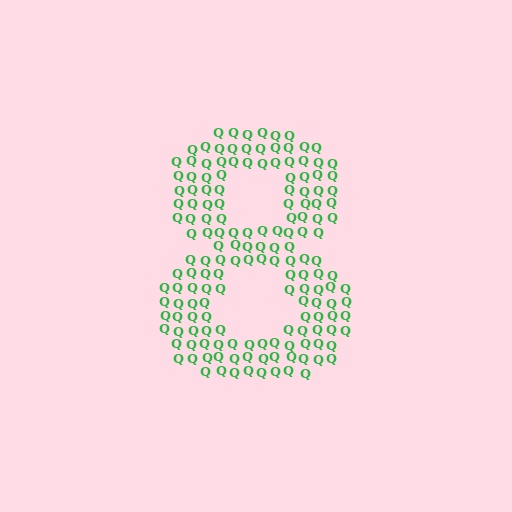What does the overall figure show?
The overall figure shows the digit 8.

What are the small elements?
The small elements are letter Q's.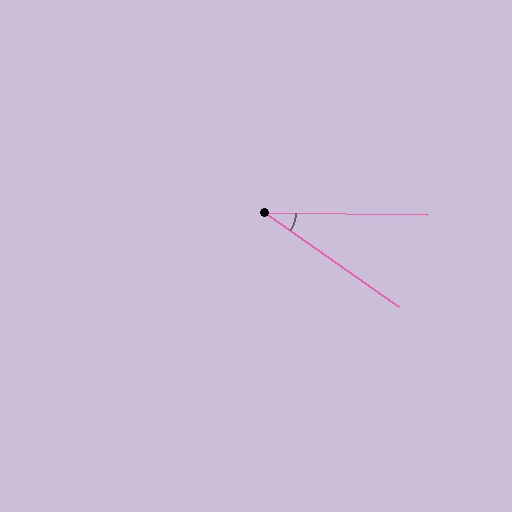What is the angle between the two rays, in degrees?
Approximately 34 degrees.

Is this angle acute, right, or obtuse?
It is acute.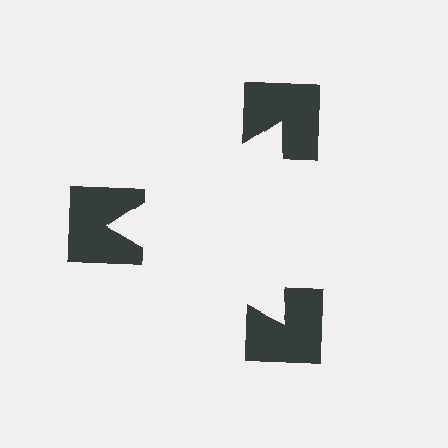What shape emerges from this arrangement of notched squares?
An illusory triangle — its edges are inferred from the aligned wedge cuts in the notched squares, not physically drawn.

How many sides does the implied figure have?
3 sides.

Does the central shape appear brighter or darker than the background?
It typically appears slightly brighter than the background, even though no actual brightness change is drawn.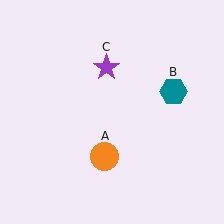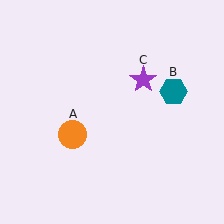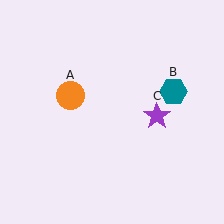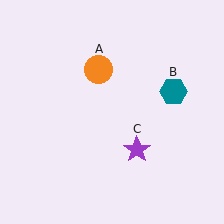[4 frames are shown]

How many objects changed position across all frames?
2 objects changed position: orange circle (object A), purple star (object C).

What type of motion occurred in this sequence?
The orange circle (object A), purple star (object C) rotated clockwise around the center of the scene.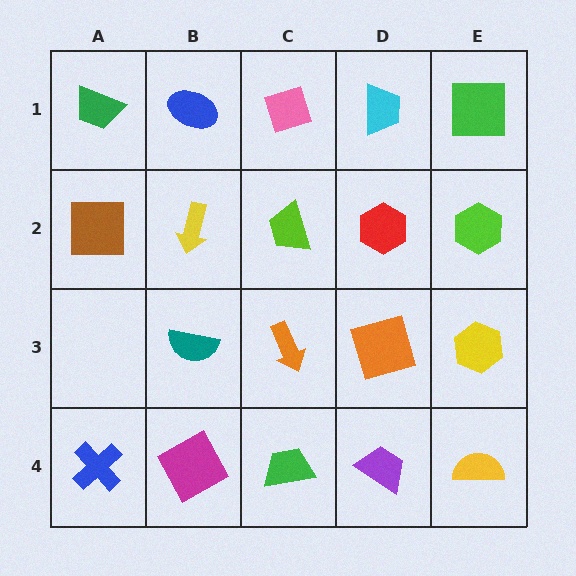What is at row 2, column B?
A yellow arrow.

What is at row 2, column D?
A red hexagon.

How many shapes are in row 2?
5 shapes.